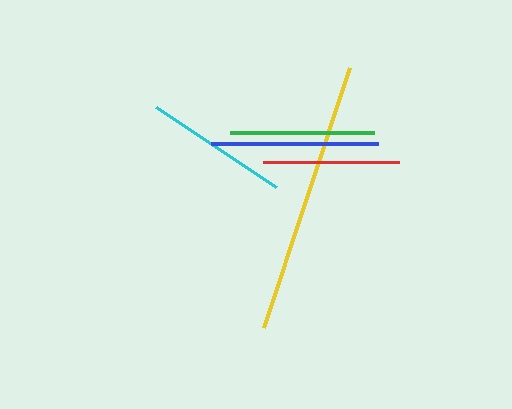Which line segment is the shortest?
The red line is the shortest at approximately 136 pixels.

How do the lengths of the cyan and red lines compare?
The cyan and red lines are approximately the same length.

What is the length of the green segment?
The green segment is approximately 144 pixels long.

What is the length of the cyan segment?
The cyan segment is approximately 144 pixels long.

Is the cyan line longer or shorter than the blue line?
The blue line is longer than the cyan line.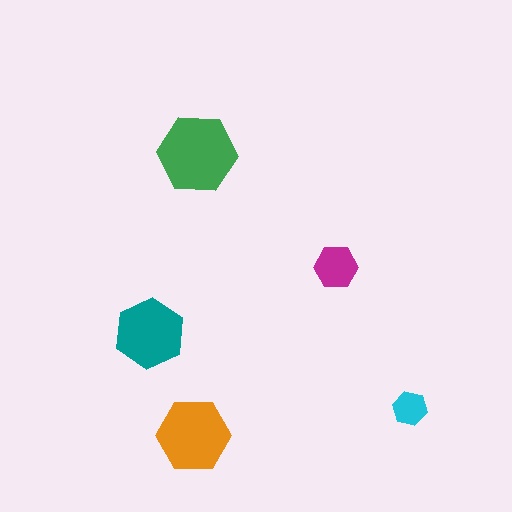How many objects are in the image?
There are 5 objects in the image.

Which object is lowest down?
The orange hexagon is bottommost.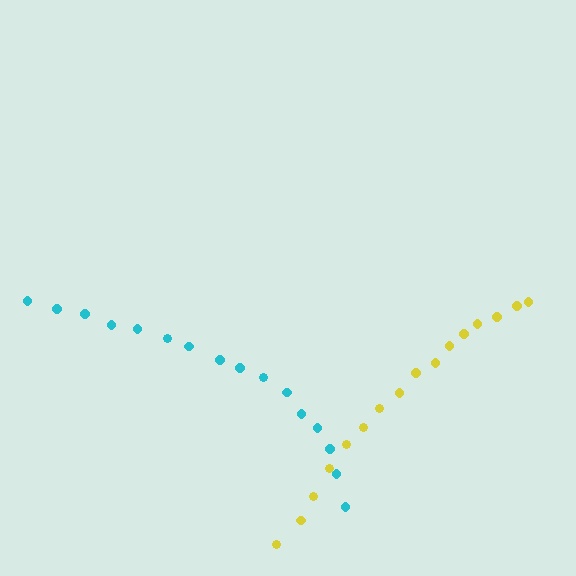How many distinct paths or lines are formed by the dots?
There are 2 distinct paths.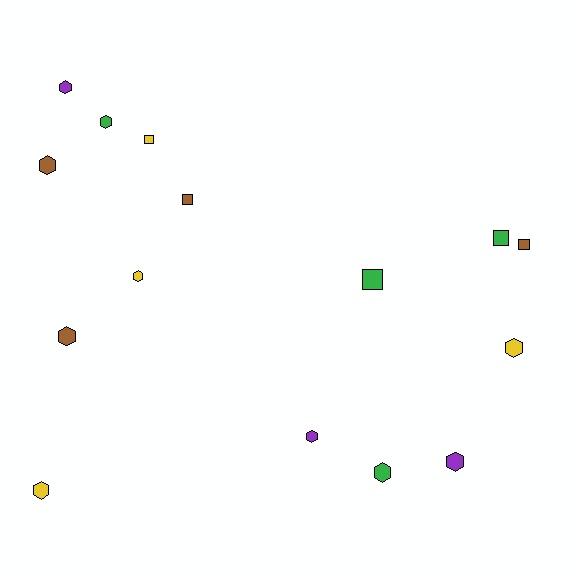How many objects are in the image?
There are 15 objects.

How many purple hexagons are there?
There are 3 purple hexagons.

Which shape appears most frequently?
Hexagon, with 10 objects.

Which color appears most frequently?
Brown, with 4 objects.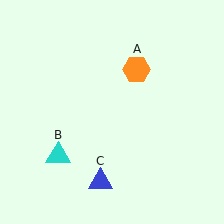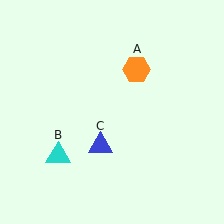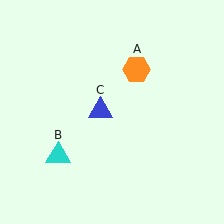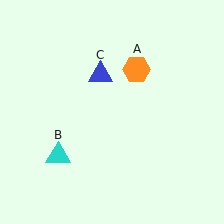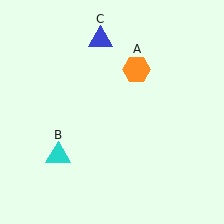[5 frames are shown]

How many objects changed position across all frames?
1 object changed position: blue triangle (object C).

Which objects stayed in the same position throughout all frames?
Orange hexagon (object A) and cyan triangle (object B) remained stationary.